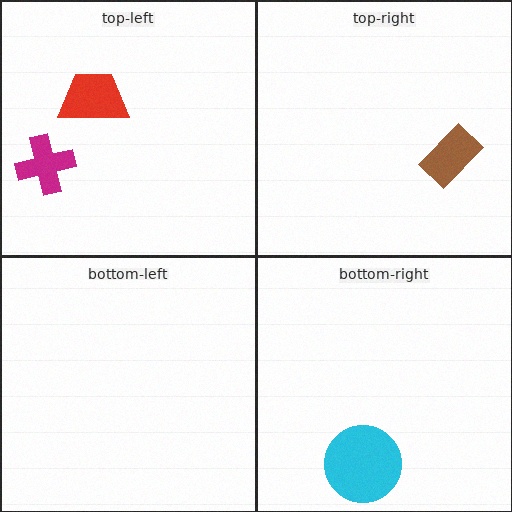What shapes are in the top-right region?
The brown rectangle.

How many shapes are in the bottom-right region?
1.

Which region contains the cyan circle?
The bottom-right region.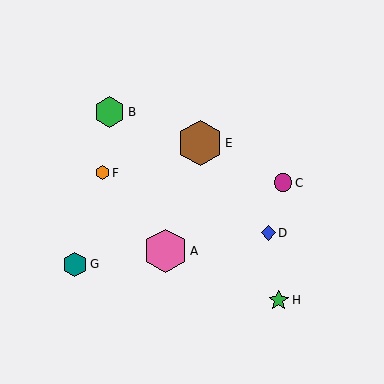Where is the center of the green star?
The center of the green star is at (279, 300).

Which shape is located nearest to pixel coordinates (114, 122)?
The green hexagon (labeled B) at (110, 112) is nearest to that location.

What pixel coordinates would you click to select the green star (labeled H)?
Click at (279, 300) to select the green star H.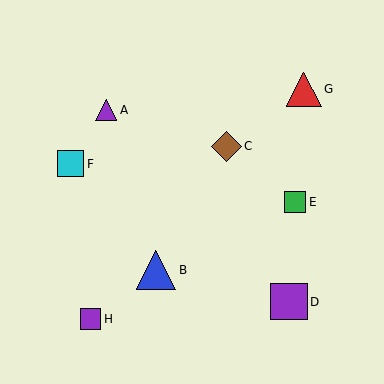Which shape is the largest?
The blue triangle (labeled B) is the largest.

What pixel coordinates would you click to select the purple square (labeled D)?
Click at (289, 302) to select the purple square D.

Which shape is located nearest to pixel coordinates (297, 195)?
The green square (labeled E) at (295, 202) is nearest to that location.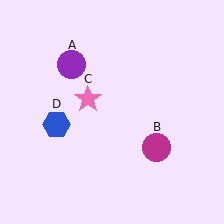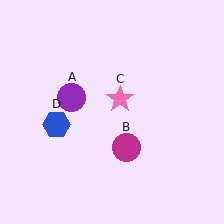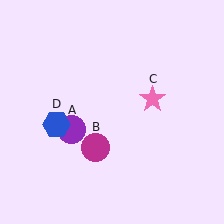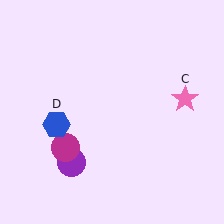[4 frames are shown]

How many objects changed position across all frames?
3 objects changed position: purple circle (object A), magenta circle (object B), pink star (object C).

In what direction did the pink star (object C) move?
The pink star (object C) moved right.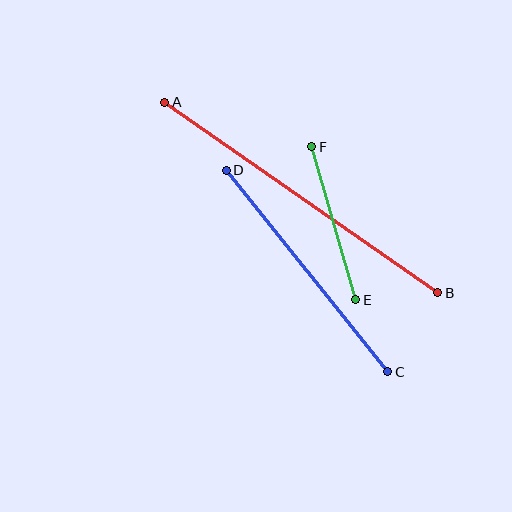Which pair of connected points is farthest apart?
Points A and B are farthest apart.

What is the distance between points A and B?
The distance is approximately 333 pixels.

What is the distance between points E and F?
The distance is approximately 160 pixels.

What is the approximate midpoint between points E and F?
The midpoint is at approximately (334, 223) pixels.